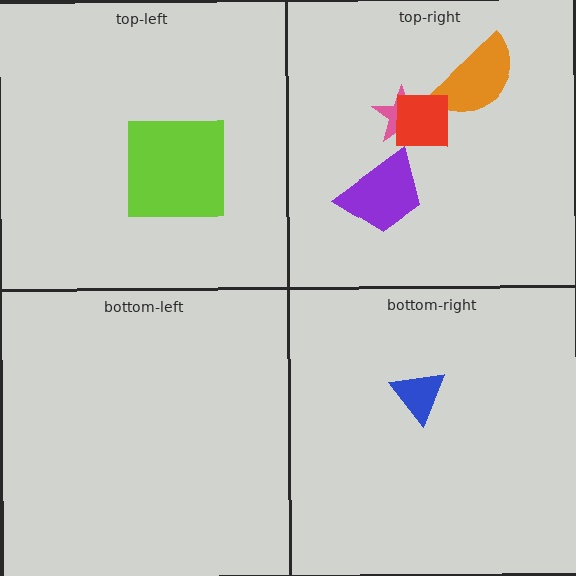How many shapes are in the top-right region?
4.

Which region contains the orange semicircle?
The top-right region.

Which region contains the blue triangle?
The bottom-right region.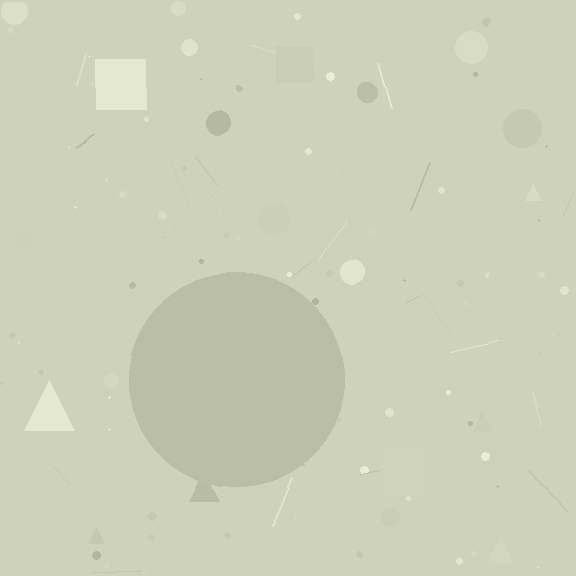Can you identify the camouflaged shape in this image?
The camouflaged shape is a circle.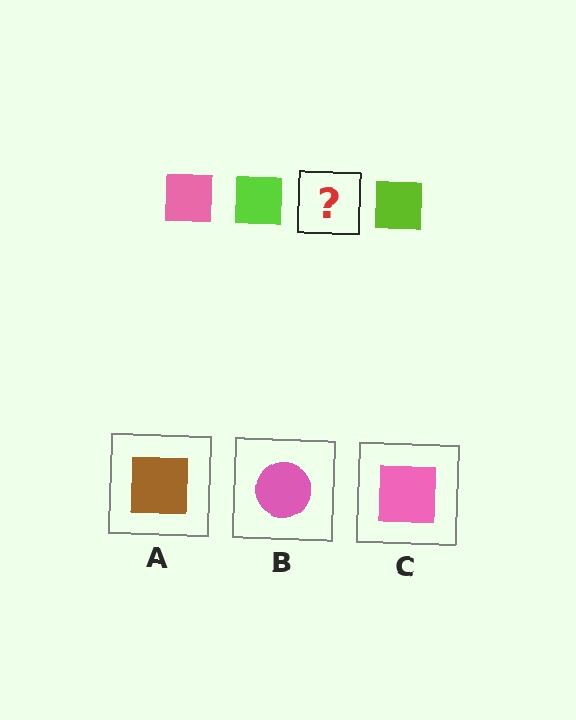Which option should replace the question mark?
Option C.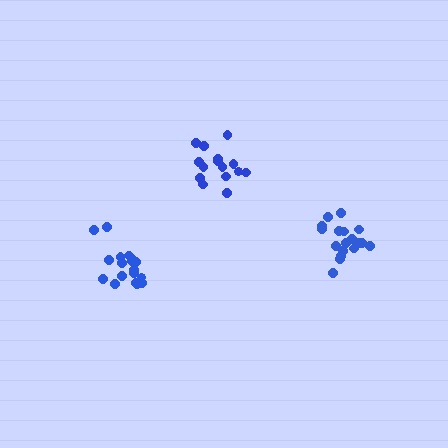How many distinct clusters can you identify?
There are 3 distinct clusters.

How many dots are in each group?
Group 1: 15 dots, Group 2: 18 dots, Group 3: 18 dots (51 total).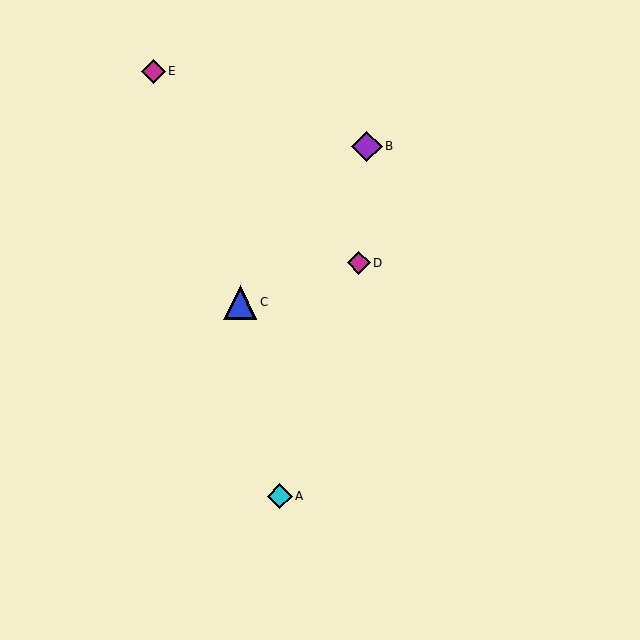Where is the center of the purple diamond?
The center of the purple diamond is at (367, 146).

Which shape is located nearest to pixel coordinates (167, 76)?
The magenta diamond (labeled E) at (154, 71) is nearest to that location.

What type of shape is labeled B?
Shape B is a purple diamond.